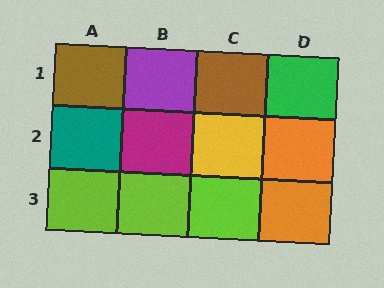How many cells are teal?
1 cell is teal.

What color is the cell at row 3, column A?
Lime.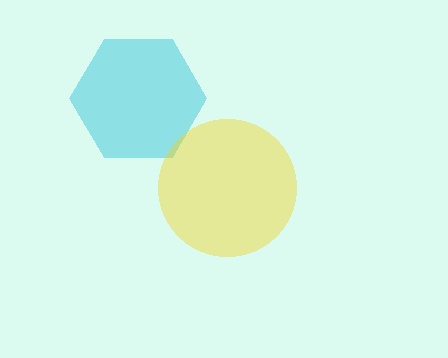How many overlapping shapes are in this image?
There are 2 overlapping shapes in the image.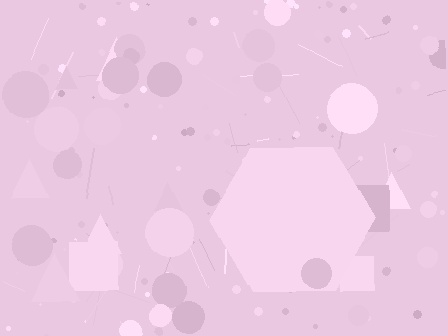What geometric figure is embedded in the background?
A hexagon is embedded in the background.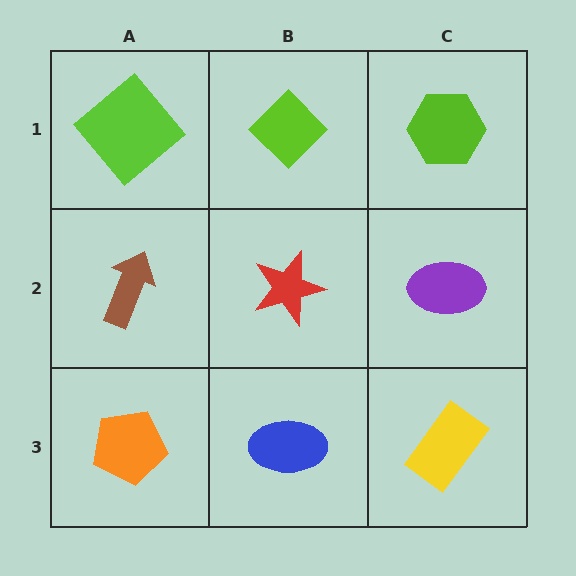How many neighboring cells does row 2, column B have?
4.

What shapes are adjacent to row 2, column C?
A lime hexagon (row 1, column C), a yellow rectangle (row 3, column C), a red star (row 2, column B).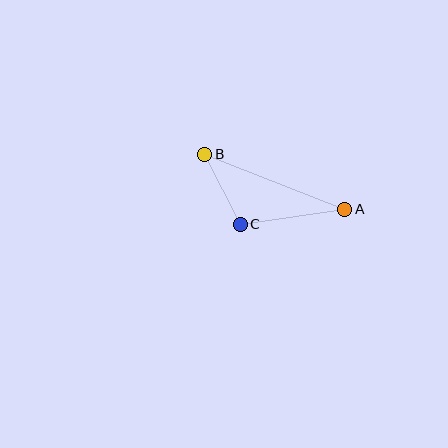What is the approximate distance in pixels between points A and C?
The distance between A and C is approximately 106 pixels.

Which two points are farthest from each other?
Points A and B are farthest from each other.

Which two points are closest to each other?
Points B and C are closest to each other.